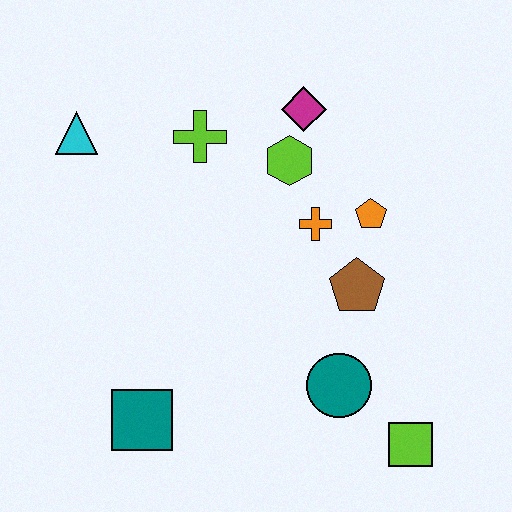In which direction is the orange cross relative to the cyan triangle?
The orange cross is to the right of the cyan triangle.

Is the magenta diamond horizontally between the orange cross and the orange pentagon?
No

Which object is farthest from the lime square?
The cyan triangle is farthest from the lime square.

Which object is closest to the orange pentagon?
The orange cross is closest to the orange pentagon.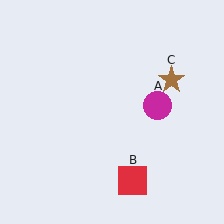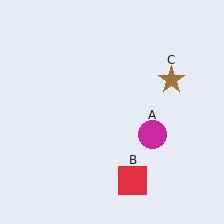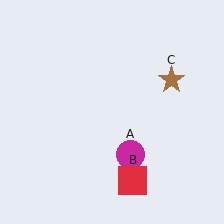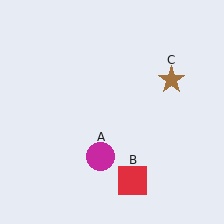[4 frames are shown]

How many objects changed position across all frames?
1 object changed position: magenta circle (object A).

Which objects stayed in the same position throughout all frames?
Red square (object B) and brown star (object C) remained stationary.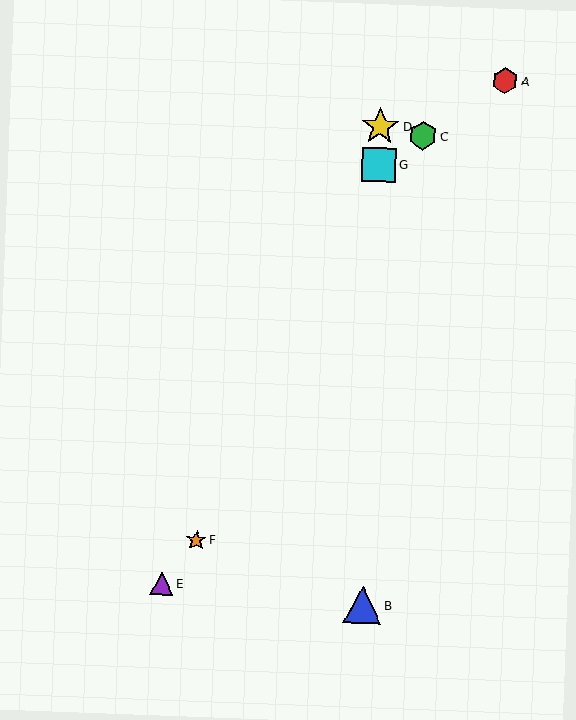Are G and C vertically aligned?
No, G is at x≈379 and C is at x≈423.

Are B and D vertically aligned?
Yes, both are at x≈363.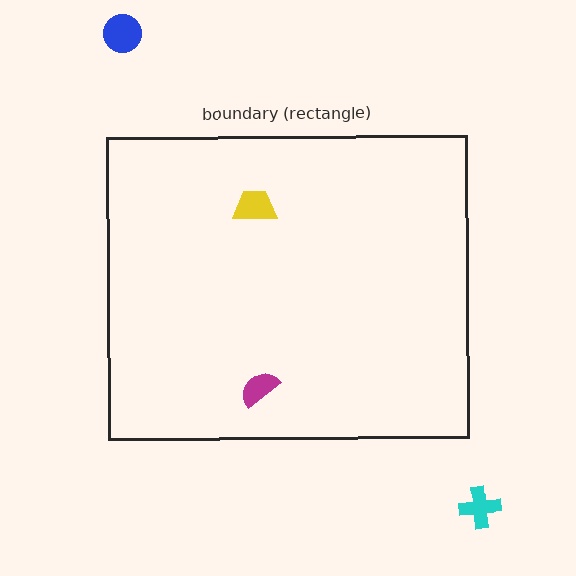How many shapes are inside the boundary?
2 inside, 2 outside.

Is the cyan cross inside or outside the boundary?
Outside.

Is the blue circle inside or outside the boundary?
Outside.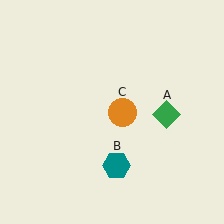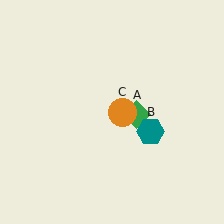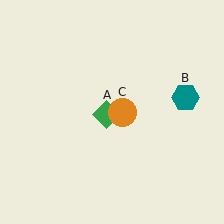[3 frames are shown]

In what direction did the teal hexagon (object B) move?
The teal hexagon (object B) moved up and to the right.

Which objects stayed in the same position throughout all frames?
Orange circle (object C) remained stationary.